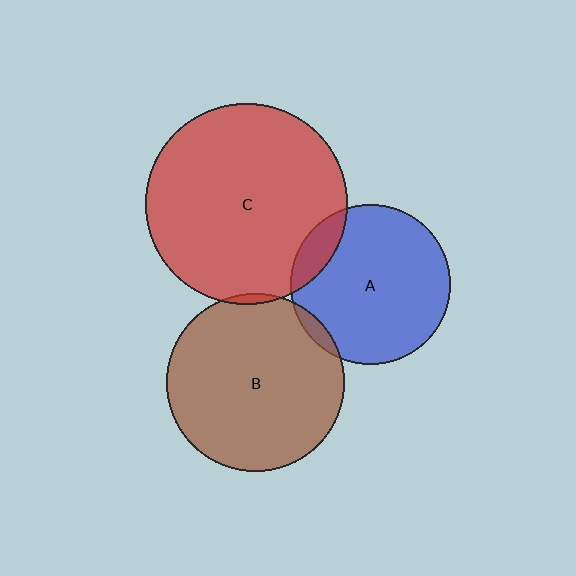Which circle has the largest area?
Circle C (red).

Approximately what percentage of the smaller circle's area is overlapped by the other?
Approximately 5%.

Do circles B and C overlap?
Yes.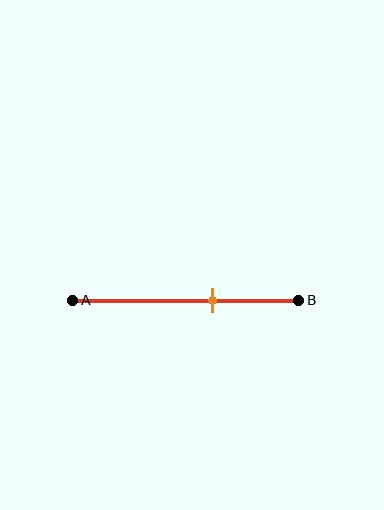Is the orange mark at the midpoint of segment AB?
No, the mark is at about 60% from A, not at the 50% midpoint.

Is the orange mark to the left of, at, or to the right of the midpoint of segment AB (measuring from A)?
The orange mark is to the right of the midpoint of segment AB.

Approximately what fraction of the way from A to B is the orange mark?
The orange mark is approximately 60% of the way from A to B.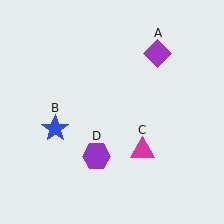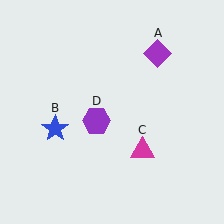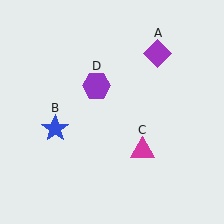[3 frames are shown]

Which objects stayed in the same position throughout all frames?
Purple diamond (object A) and blue star (object B) and magenta triangle (object C) remained stationary.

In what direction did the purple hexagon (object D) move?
The purple hexagon (object D) moved up.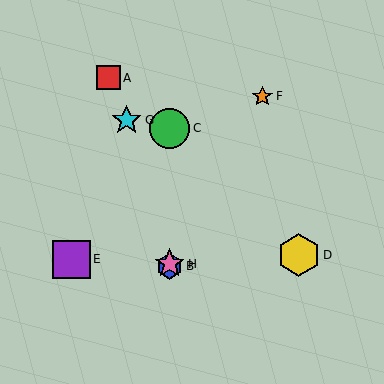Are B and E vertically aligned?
No, B is at x≈170 and E is at x≈71.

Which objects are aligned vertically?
Objects B, C, H are aligned vertically.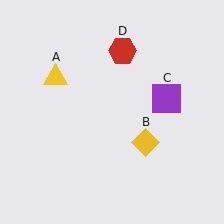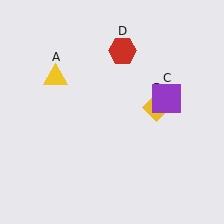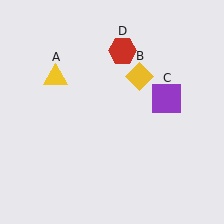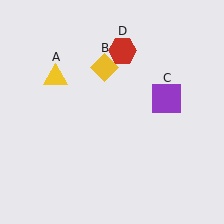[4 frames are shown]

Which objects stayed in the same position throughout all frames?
Yellow triangle (object A) and purple square (object C) and red hexagon (object D) remained stationary.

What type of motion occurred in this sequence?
The yellow diamond (object B) rotated counterclockwise around the center of the scene.